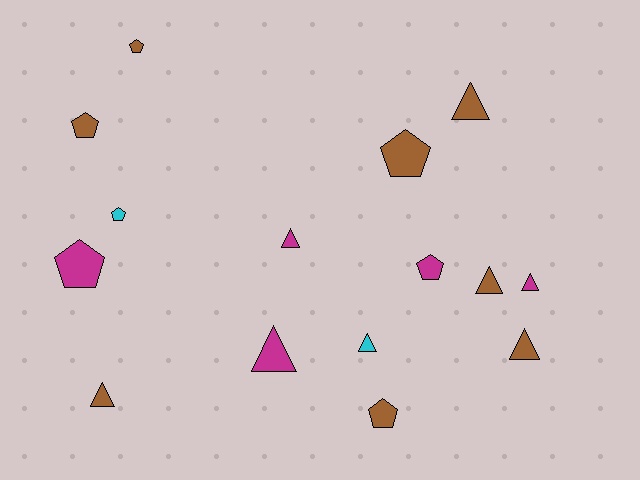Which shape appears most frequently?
Triangle, with 8 objects.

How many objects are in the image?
There are 15 objects.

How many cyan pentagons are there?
There is 1 cyan pentagon.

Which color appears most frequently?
Brown, with 8 objects.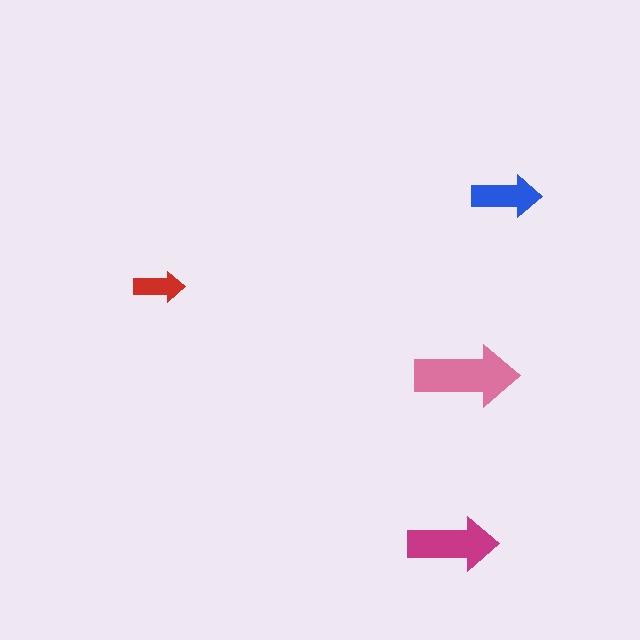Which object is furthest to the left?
The red arrow is leftmost.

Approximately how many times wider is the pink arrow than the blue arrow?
About 1.5 times wider.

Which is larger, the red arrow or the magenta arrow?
The magenta one.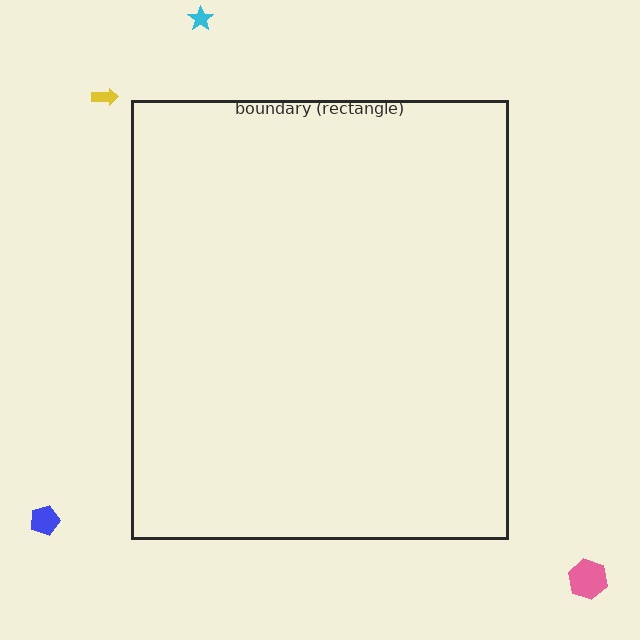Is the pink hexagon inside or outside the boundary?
Outside.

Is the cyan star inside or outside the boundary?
Outside.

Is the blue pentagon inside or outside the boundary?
Outside.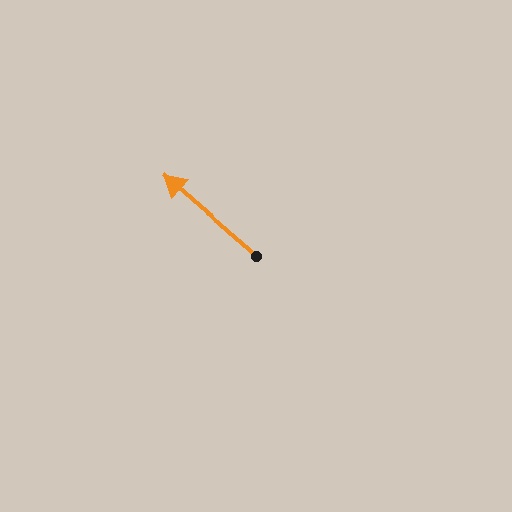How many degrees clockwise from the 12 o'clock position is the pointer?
Approximately 311 degrees.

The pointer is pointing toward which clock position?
Roughly 10 o'clock.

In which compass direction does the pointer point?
Northwest.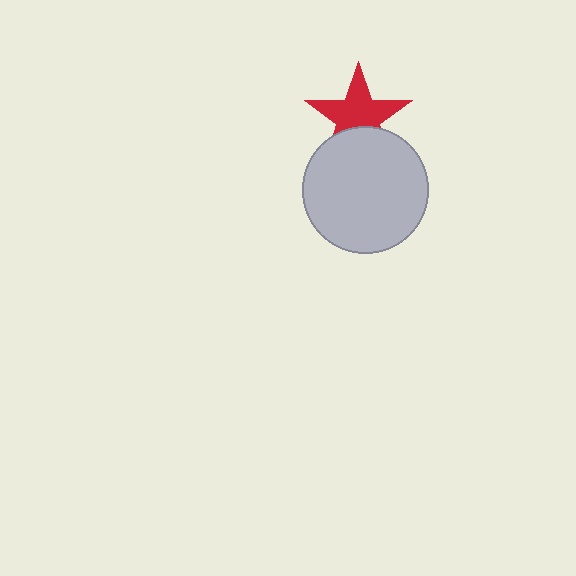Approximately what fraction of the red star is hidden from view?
Roughly 33% of the red star is hidden behind the light gray circle.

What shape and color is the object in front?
The object in front is a light gray circle.